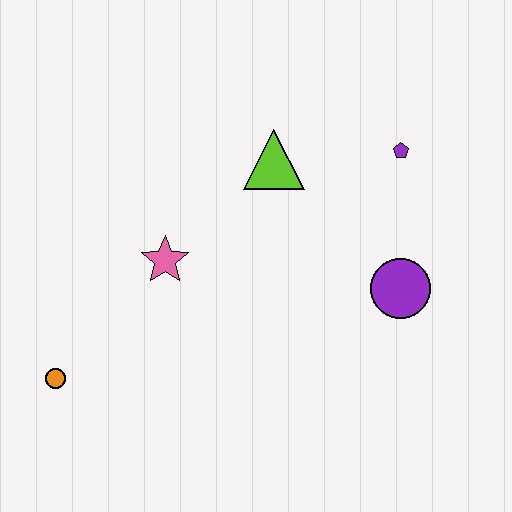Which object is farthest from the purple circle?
The orange circle is farthest from the purple circle.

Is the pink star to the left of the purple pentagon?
Yes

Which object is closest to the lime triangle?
The purple pentagon is closest to the lime triangle.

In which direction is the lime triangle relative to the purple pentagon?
The lime triangle is to the left of the purple pentagon.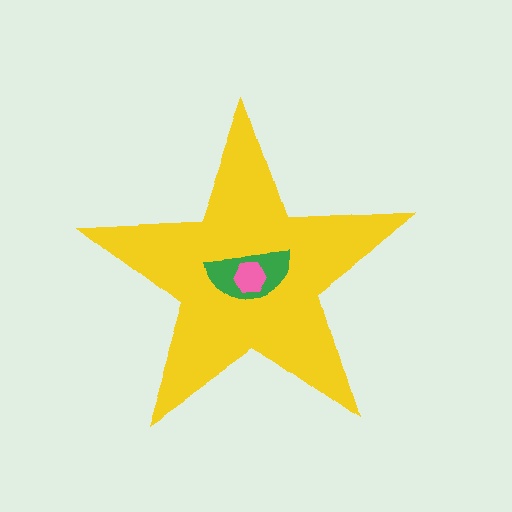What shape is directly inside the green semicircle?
The pink hexagon.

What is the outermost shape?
The yellow star.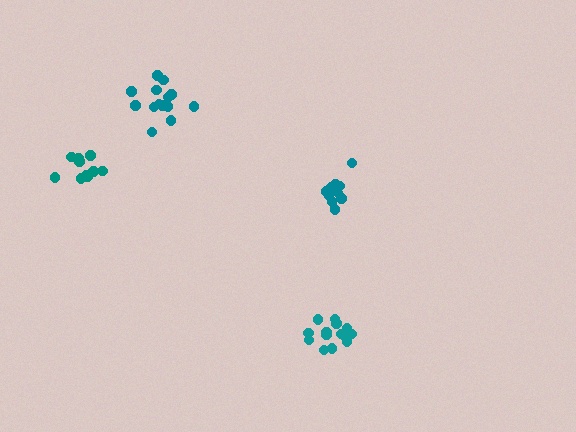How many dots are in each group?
Group 1: 14 dots, Group 2: 10 dots, Group 3: 15 dots, Group 4: 10 dots (49 total).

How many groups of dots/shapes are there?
There are 4 groups.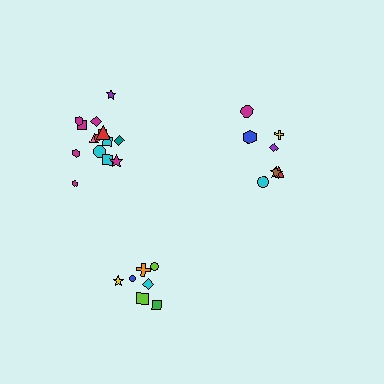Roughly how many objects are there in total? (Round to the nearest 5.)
Roughly 30 objects in total.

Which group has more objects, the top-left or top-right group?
The top-left group.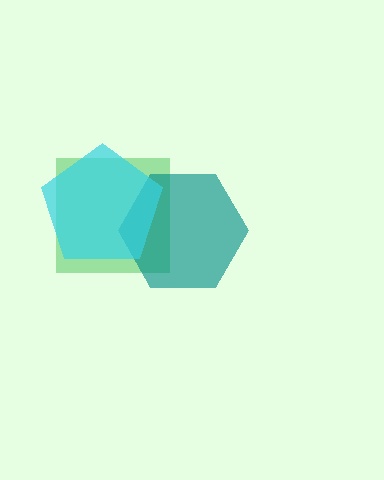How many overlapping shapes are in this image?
There are 3 overlapping shapes in the image.